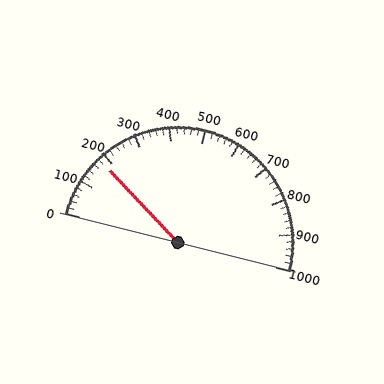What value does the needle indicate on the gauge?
The needle indicates approximately 180.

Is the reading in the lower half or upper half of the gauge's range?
The reading is in the lower half of the range (0 to 1000).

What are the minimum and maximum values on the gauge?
The gauge ranges from 0 to 1000.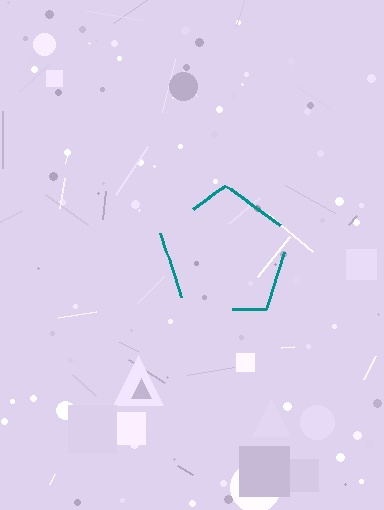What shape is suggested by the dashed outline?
The dashed outline suggests a pentagon.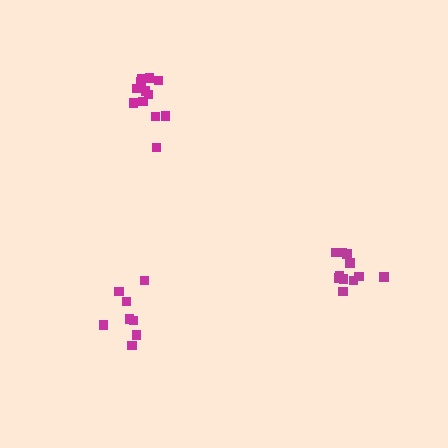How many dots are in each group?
Group 1: 11 dots, Group 2: 12 dots, Group 3: 8 dots (31 total).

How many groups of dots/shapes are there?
There are 3 groups.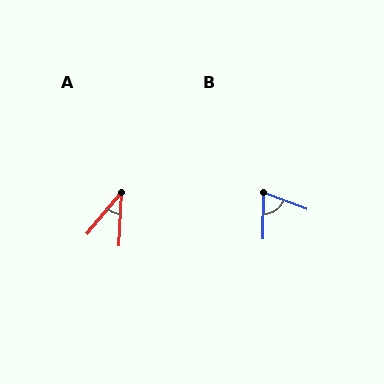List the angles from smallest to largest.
A (38°), B (69°).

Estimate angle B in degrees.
Approximately 69 degrees.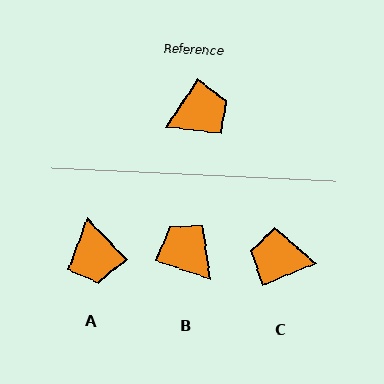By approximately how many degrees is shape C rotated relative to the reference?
Approximately 145 degrees counter-clockwise.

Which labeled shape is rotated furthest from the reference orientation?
C, about 145 degrees away.